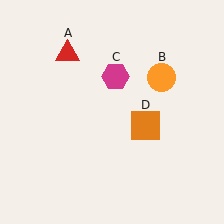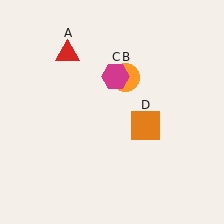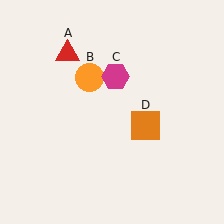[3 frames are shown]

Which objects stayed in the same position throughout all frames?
Red triangle (object A) and magenta hexagon (object C) and orange square (object D) remained stationary.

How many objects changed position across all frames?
1 object changed position: orange circle (object B).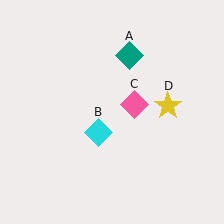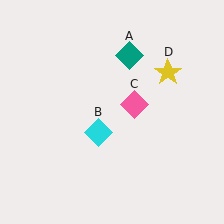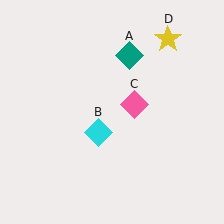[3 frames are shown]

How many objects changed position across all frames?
1 object changed position: yellow star (object D).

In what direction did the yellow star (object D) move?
The yellow star (object D) moved up.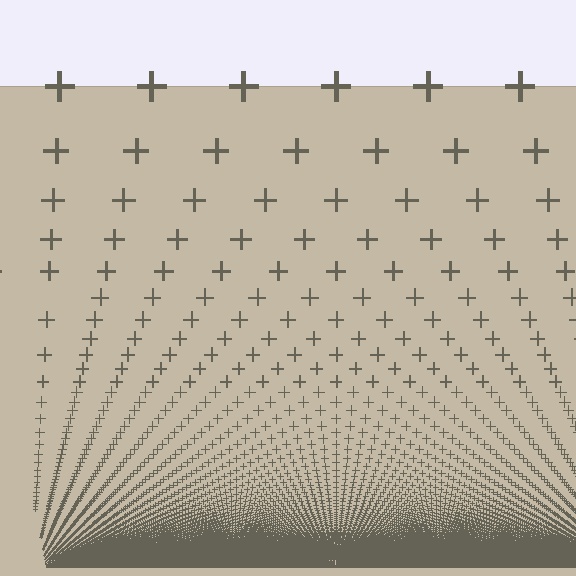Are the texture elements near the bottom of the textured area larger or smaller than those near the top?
Smaller. The gradient is inverted — elements near the bottom are smaller and denser.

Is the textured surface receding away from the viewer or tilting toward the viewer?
The surface appears to tilt toward the viewer. Texture elements get larger and sparser toward the top.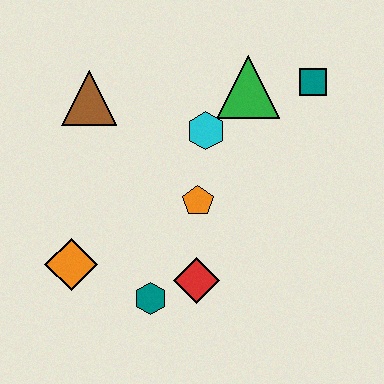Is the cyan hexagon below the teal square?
Yes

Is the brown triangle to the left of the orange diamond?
No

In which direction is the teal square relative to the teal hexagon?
The teal square is above the teal hexagon.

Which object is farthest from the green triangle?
The orange diamond is farthest from the green triangle.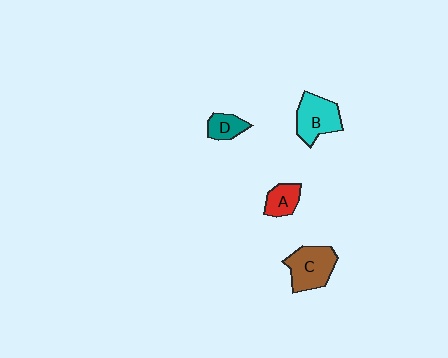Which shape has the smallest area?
Shape D (teal).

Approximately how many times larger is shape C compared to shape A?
Approximately 1.9 times.